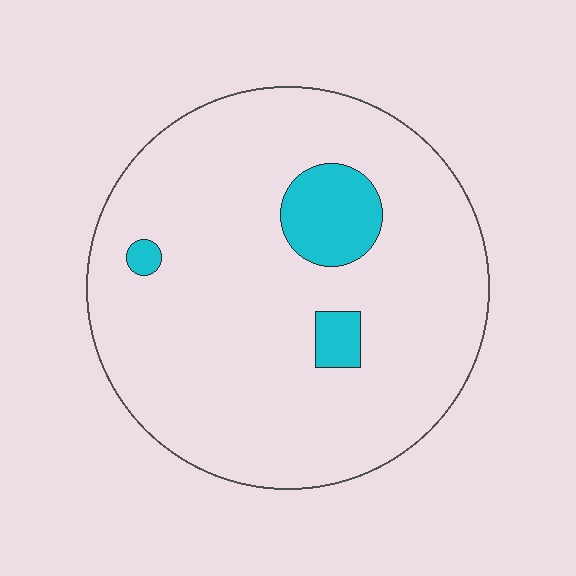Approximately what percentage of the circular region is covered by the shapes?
Approximately 10%.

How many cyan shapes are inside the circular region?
3.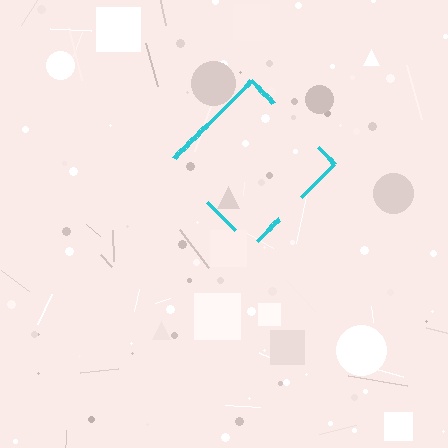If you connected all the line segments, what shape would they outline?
They would outline a diamond.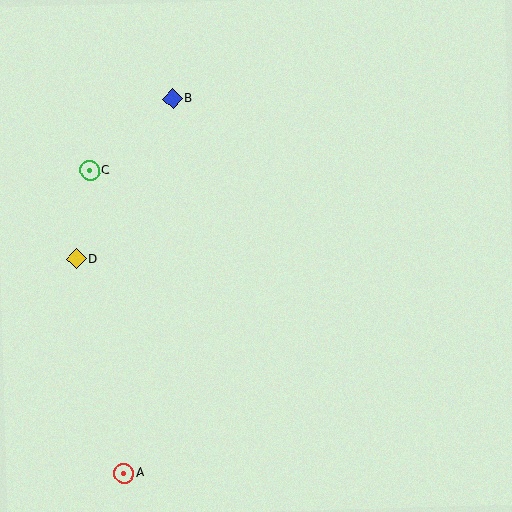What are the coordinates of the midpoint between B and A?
The midpoint between B and A is at (148, 286).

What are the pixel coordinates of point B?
Point B is at (173, 99).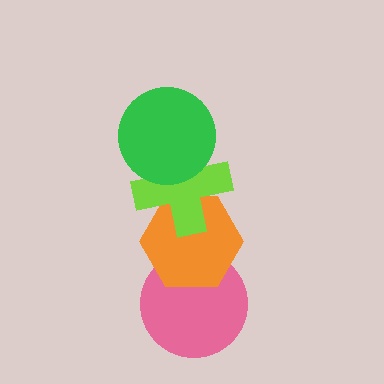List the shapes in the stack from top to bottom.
From top to bottom: the green circle, the lime cross, the orange hexagon, the pink circle.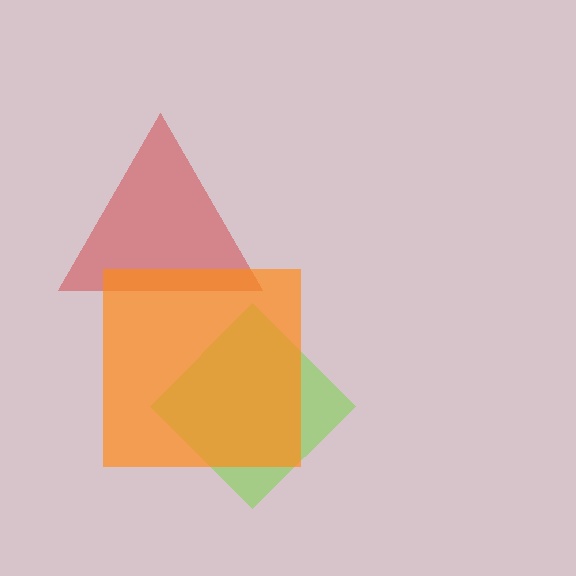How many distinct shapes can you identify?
There are 3 distinct shapes: a lime diamond, a red triangle, an orange square.